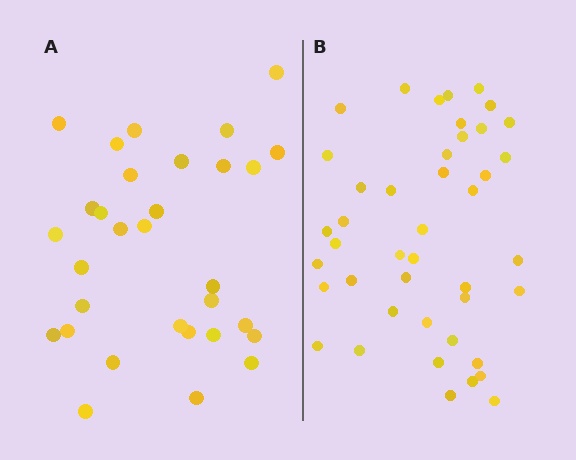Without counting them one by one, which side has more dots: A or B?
Region B (the right region) has more dots.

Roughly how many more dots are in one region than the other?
Region B has roughly 12 or so more dots than region A.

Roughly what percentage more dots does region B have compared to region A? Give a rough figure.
About 40% more.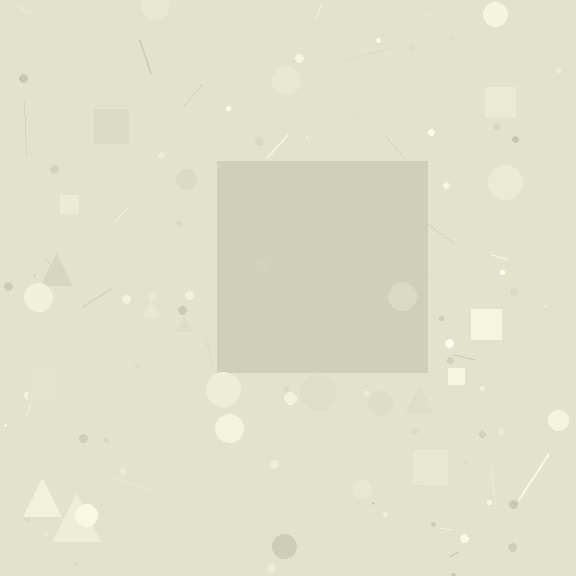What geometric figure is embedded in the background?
A square is embedded in the background.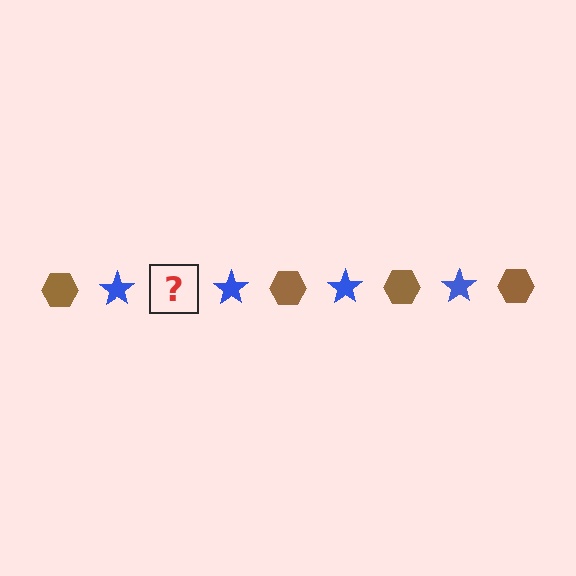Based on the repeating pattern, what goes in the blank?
The blank should be a brown hexagon.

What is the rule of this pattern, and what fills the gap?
The rule is that the pattern alternates between brown hexagon and blue star. The gap should be filled with a brown hexagon.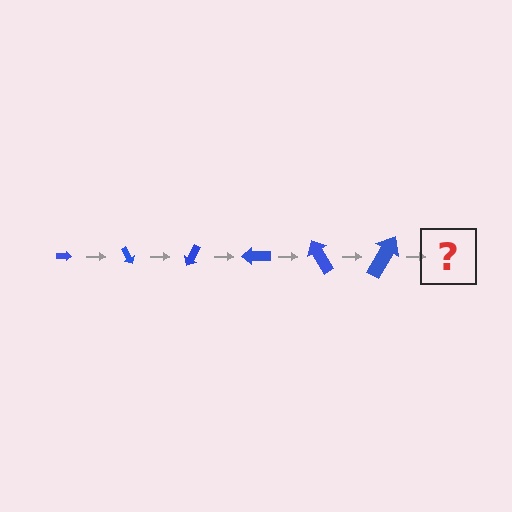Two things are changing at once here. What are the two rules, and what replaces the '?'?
The two rules are that the arrow grows larger each step and it rotates 60 degrees each step. The '?' should be an arrow, larger than the previous one and rotated 360 degrees from the start.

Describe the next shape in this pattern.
It should be an arrow, larger than the previous one and rotated 360 degrees from the start.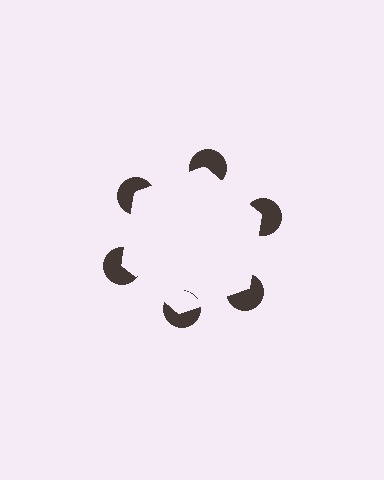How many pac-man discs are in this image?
There are 6 — one at each vertex of the illusory hexagon.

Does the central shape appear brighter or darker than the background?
It typically appears slightly brighter than the background, even though no actual brightness change is drawn.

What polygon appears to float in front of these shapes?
An illusory hexagon — its edges are inferred from the aligned wedge cuts in the pac-man discs, not physically drawn.